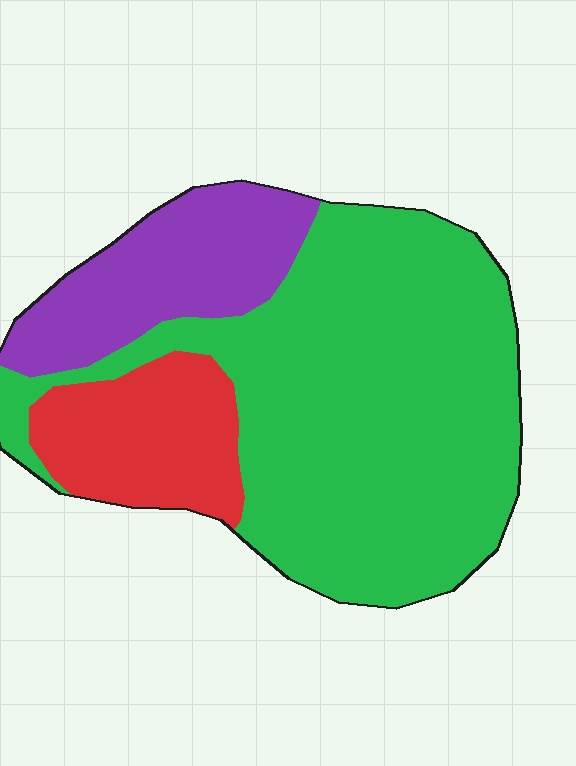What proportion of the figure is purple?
Purple takes up about one fifth (1/5) of the figure.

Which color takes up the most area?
Green, at roughly 65%.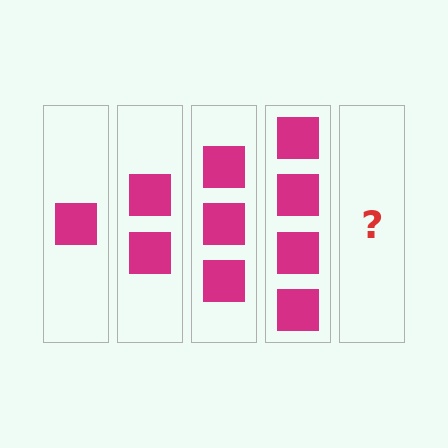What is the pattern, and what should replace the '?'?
The pattern is that each step adds one more square. The '?' should be 5 squares.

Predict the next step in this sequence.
The next step is 5 squares.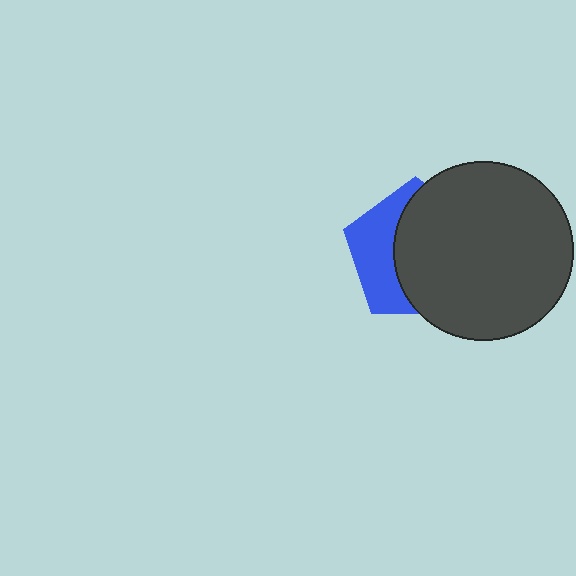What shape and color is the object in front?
The object in front is a dark gray circle.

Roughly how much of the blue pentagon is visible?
A small part of it is visible (roughly 37%).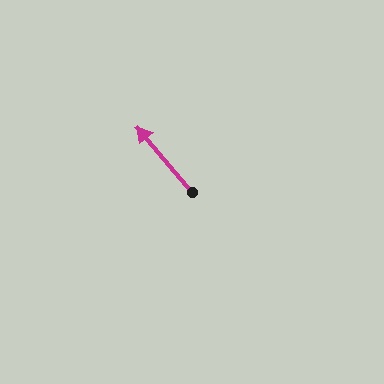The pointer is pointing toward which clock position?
Roughly 11 o'clock.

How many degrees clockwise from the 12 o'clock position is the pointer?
Approximately 320 degrees.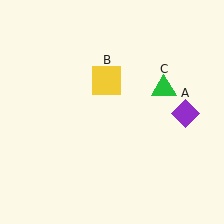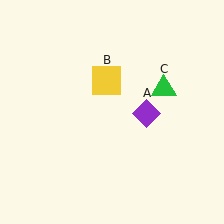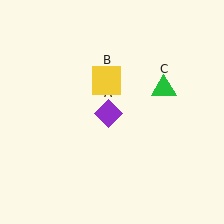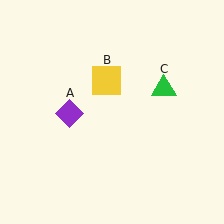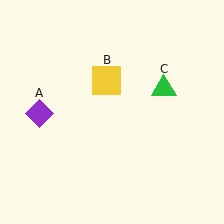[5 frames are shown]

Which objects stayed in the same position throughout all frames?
Yellow square (object B) and green triangle (object C) remained stationary.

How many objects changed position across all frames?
1 object changed position: purple diamond (object A).